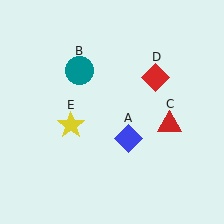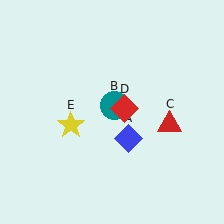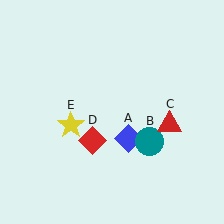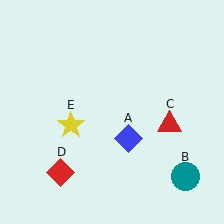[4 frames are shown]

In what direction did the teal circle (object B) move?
The teal circle (object B) moved down and to the right.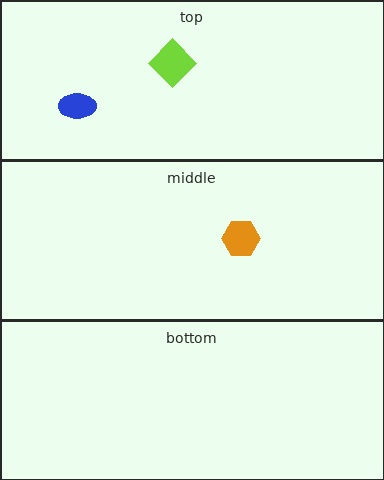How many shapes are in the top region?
2.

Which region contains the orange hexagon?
The middle region.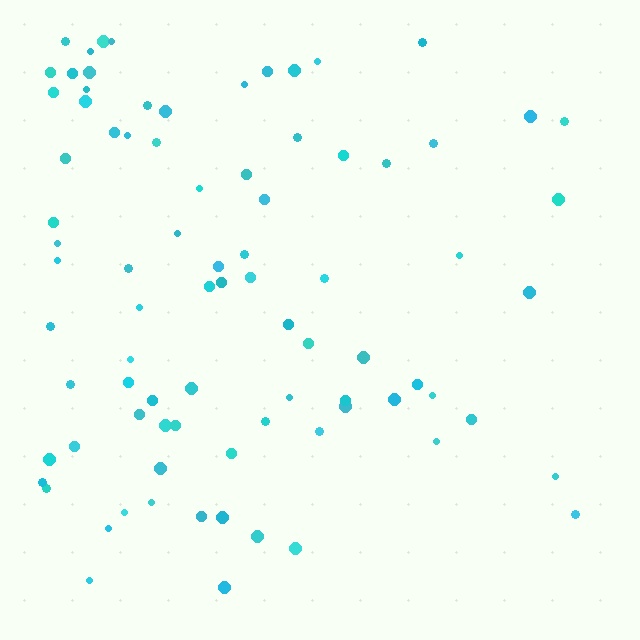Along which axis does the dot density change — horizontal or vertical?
Horizontal.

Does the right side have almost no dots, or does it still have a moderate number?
Still a moderate number, just noticeably fewer than the left.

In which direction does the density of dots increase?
From right to left, with the left side densest.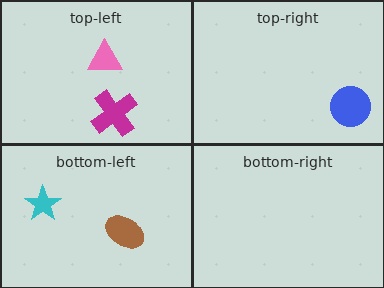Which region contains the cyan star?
The bottom-left region.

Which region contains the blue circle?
The top-right region.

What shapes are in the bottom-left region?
The brown ellipse, the cyan star.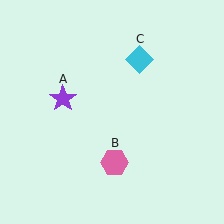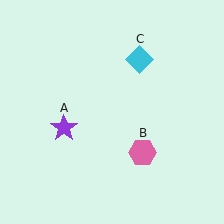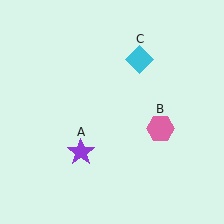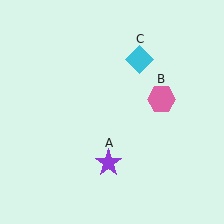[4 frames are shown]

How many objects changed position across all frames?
2 objects changed position: purple star (object A), pink hexagon (object B).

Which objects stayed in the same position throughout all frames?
Cyan diamond (object C) remained stationary.